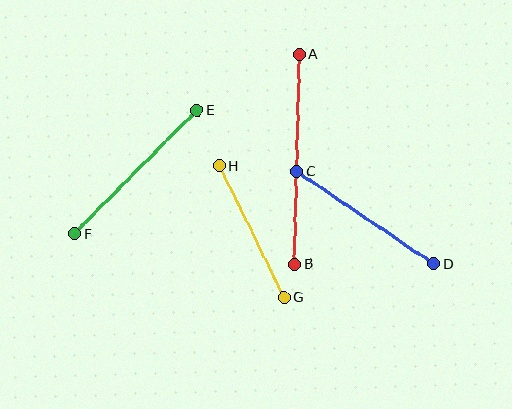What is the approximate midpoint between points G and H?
The midpoint is at approximately (252, 232) pixels.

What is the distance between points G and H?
The distance is approximately 147 pixels.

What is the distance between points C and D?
The distance is approximately 165 pixels.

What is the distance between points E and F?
The distance is approximately 174 pixels.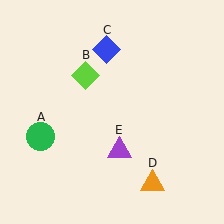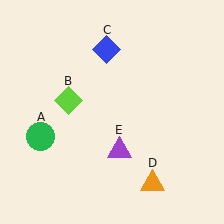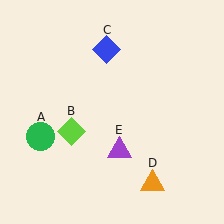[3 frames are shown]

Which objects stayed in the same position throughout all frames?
Green circle (object A) and blue diamond (object C) and orange triangle (object D) and purple triangle (object E) remained stationary.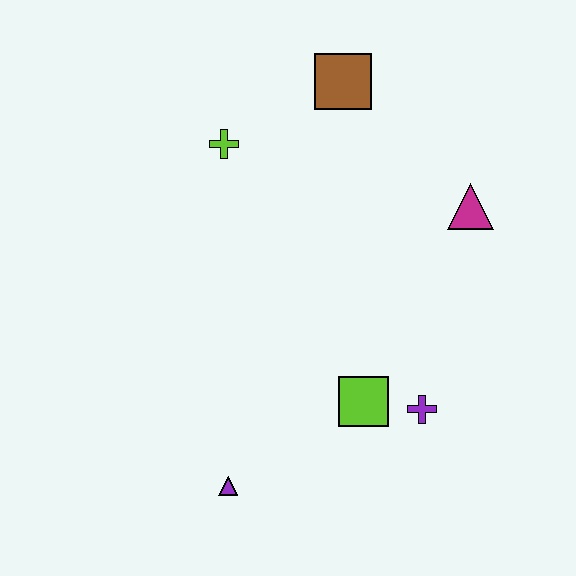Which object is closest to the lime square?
The purple cross is closest to the lime square.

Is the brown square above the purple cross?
Yes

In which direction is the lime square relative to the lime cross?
The lime square is below the lime cross.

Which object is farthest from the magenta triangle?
The purple triangle is farthest from the magenta triangle.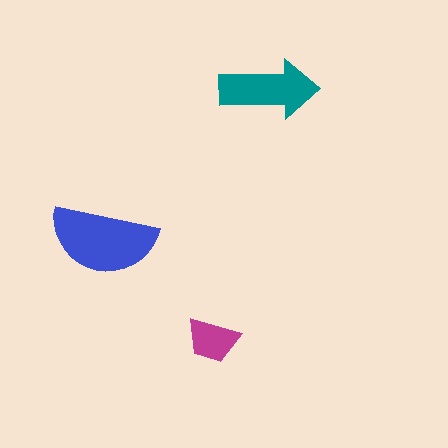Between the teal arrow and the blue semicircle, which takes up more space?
The blue semicircle.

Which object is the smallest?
The magenta trapezoid.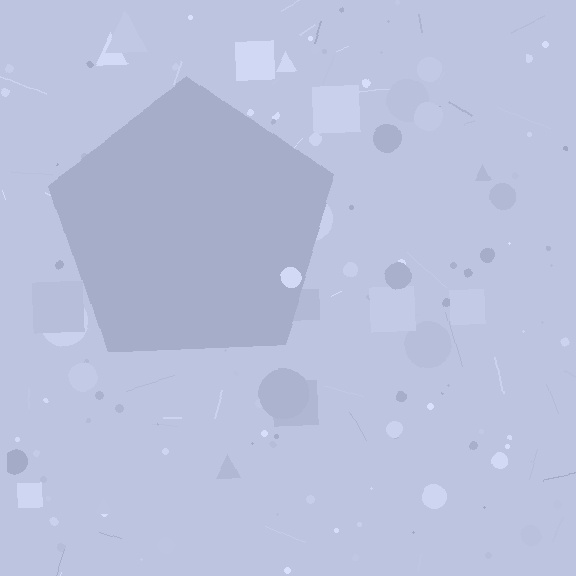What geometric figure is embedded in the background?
A pentagon is embedded in the background.